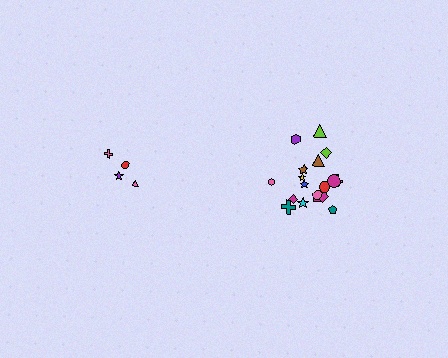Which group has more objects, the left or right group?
The right group.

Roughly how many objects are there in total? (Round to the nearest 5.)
Roughly 20 objects in total.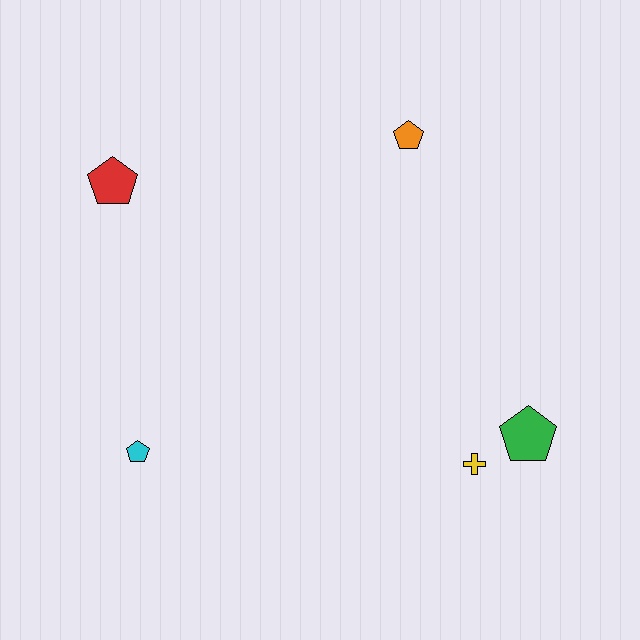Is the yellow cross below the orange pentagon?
Yes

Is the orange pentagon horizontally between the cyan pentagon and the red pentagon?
No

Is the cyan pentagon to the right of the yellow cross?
No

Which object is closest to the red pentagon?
The cyan pentagon is closest to the red pentagon.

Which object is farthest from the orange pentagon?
The cyan pentagon is farthest from the orange pentagon.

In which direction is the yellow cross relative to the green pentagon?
The yellow cross is to the left of the green pentagon.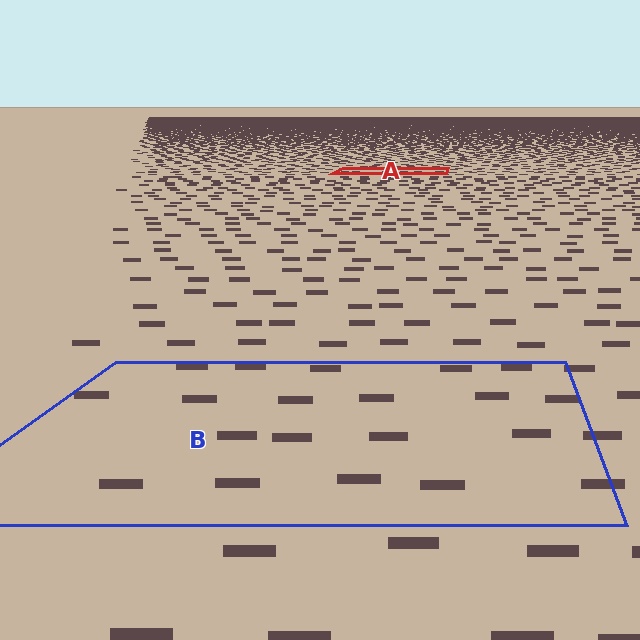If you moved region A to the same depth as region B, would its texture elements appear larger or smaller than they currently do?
They would appear larger. At a closer depth, the same texture elements are projected at a bigger on-screen size.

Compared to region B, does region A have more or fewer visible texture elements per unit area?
Region A has more texture elements per unit area — they are packed more densely because it is farther away.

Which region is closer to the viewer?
Region B is closer. The texture elements there are larger and more spread out.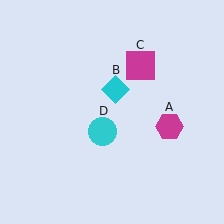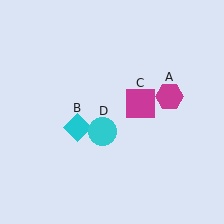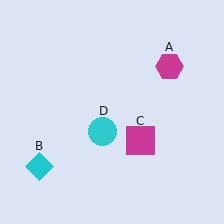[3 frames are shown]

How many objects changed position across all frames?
3 objects changed position: magenta hexagon (object A), cyan diamond (object B), magenta square (object C).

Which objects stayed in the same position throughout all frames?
Cyan circle (object D) remained stationary.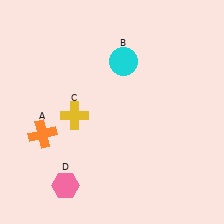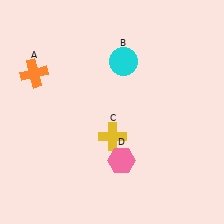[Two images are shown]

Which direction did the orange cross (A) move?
The orange cross (A) moved up.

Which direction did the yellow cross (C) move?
The yellow cross (C) moved right.